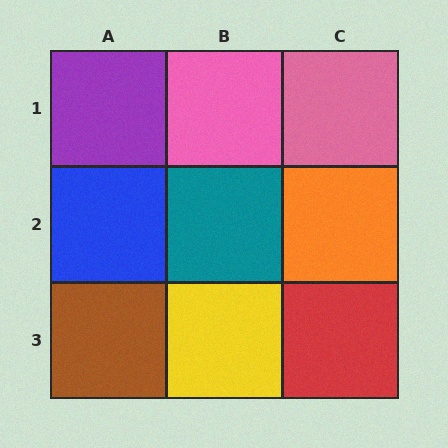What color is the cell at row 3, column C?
Red.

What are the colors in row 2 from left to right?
Blue, teal, orange.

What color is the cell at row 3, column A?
Brown.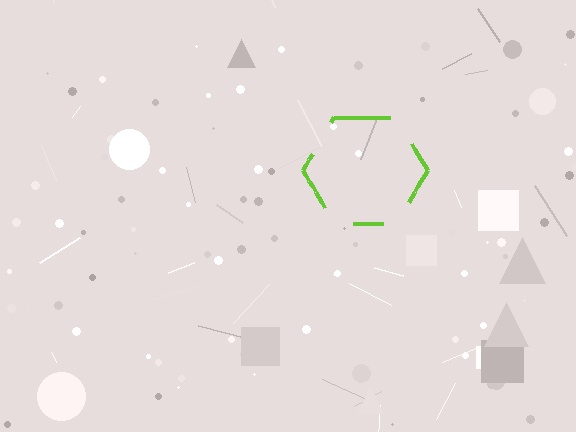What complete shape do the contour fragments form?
The contour fragments form a hexagon.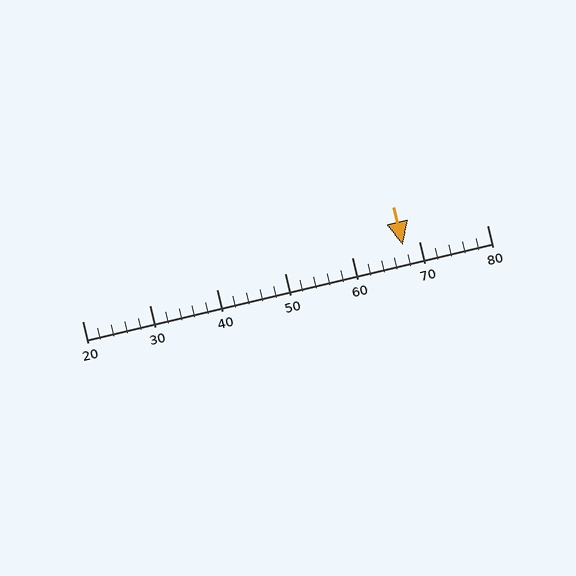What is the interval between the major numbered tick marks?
The major tick marks are spaced 10 units apart.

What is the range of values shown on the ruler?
The ruler shows values from 20 to 80.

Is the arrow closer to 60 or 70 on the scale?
The arrow is closer to 70.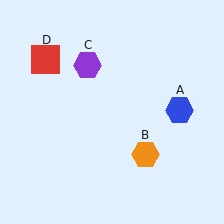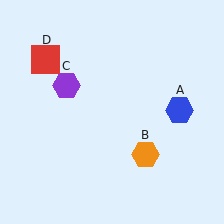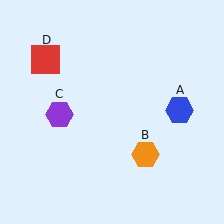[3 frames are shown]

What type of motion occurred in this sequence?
The purple hexagon (object C) rotated counterclockwise around the center of the scene.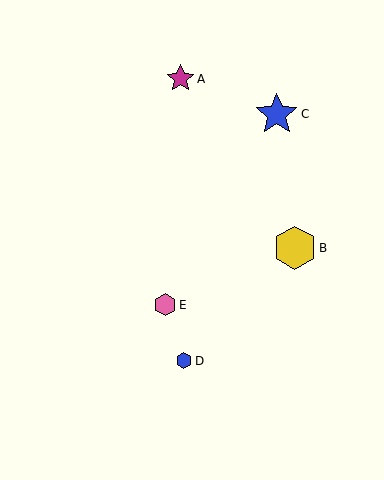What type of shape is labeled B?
Shape B is a yellow hexagon.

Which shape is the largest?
The yellow hexagon (labeled B) is the largest.